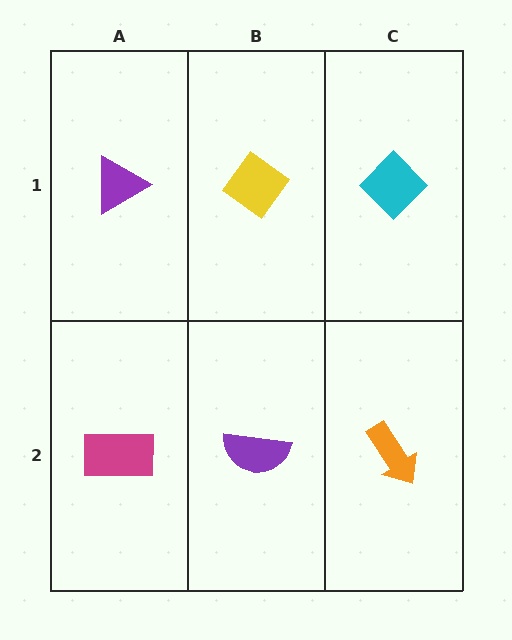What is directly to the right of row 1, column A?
A yellow diamond.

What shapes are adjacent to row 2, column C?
A cyan diamond (row 1, column C), a purple semicircle (row 2, column B).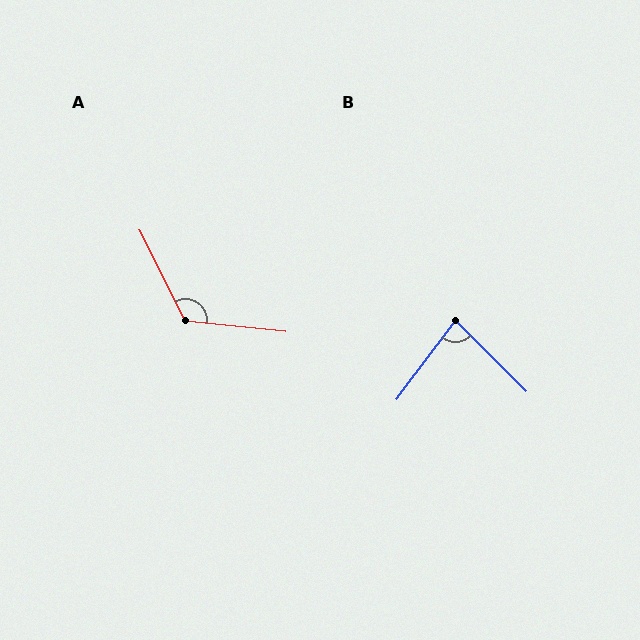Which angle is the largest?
A, at approximately 123 degrees.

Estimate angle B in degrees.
Approximately 82 degrees.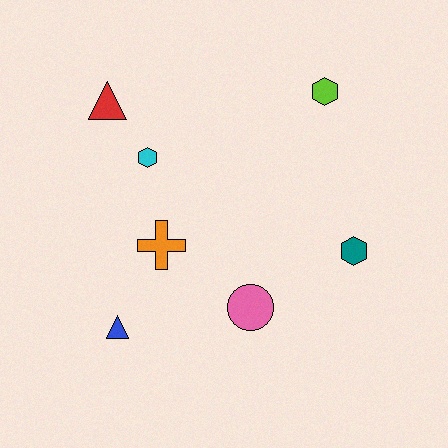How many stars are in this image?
There are no stars.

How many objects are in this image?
There are 7 objects.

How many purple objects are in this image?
There are no purple objects.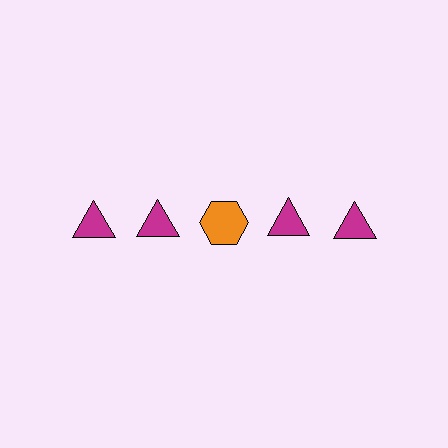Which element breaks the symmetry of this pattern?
The orange hexagon in the top row, center column breaks the symmetry. All other shapes are magenta triangles.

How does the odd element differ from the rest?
It differs in both color (orange instead of magenta) and shape (hexagon instead of triangle).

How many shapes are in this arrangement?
There are 5 shapes arranged in a grid pattern.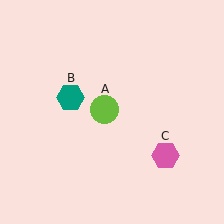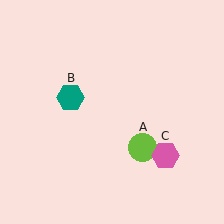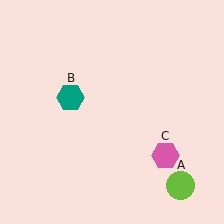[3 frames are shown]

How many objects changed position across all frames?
1 object changed position: lime circle (object A).